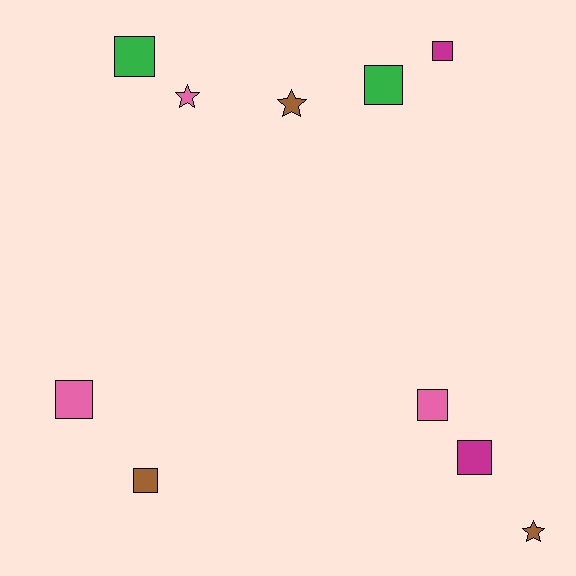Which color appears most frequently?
Pink, with 3 objects.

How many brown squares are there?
There is 1 brown square.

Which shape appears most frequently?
Square, with 7 objects.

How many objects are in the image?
There are 10 objects.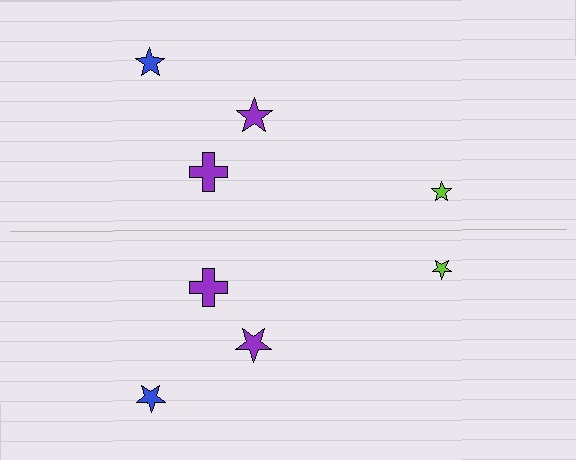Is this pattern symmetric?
Yes, this pattern has bilateral (reflection) symmetry.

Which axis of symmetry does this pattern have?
The pattern has a horizontal axis of symmetry running through the center of the image.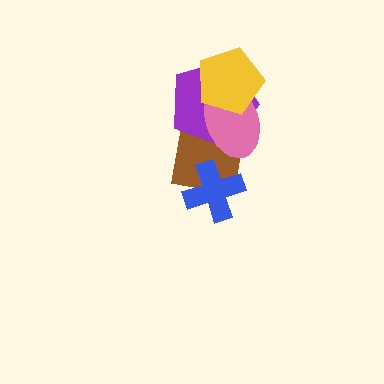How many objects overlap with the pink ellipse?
3 objects overlap with the pink ellipse.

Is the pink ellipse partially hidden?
Yes, it is partially covered by another shape.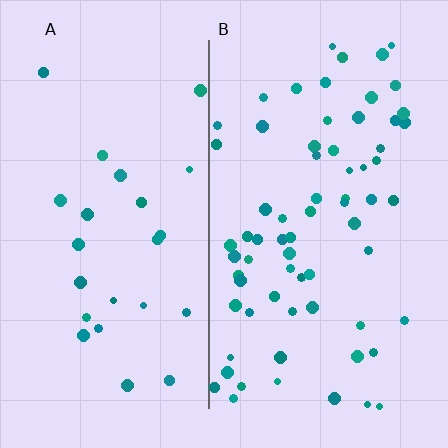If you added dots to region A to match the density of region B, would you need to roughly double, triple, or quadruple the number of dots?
Approximately triple.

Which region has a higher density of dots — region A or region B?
B (the right).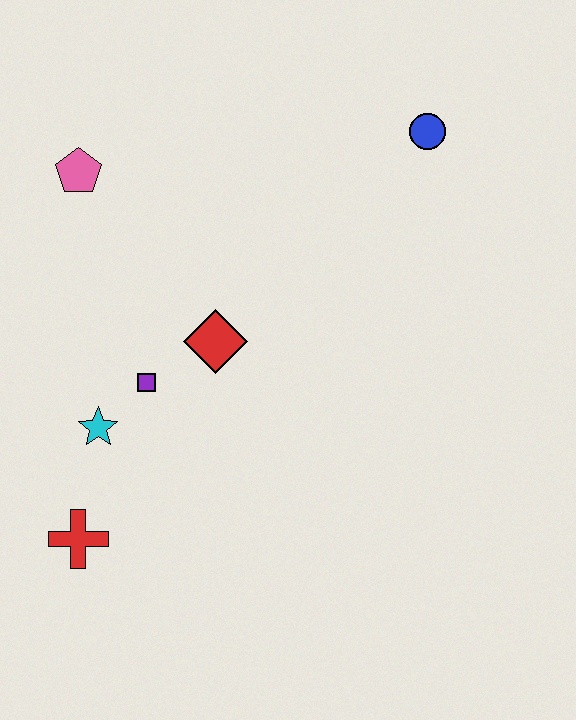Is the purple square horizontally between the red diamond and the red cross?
Yes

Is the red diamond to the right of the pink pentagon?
Yes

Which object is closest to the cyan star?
The purple square is closest to the cyan star.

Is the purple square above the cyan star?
Yes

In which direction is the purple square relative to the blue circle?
The purple square is to the left of the blue circle.